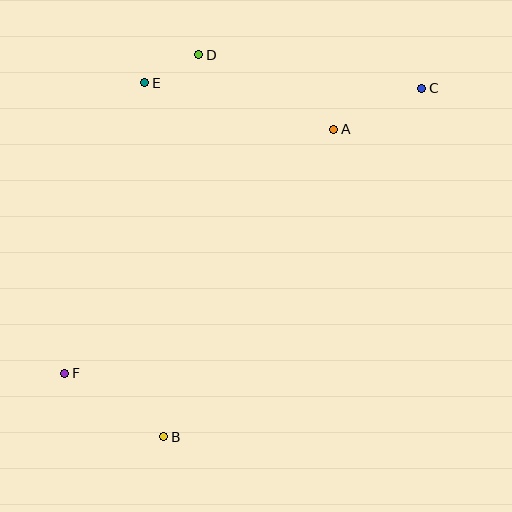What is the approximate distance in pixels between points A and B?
The distance between A and B is approximately 352 pixels.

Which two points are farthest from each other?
Points C and F are farthest from each other.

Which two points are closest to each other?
Points D and E are closest to each other.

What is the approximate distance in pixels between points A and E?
The distance between A and E is approximately 195 pixels.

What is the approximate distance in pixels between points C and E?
The distance between C and E is approximately 277 pixels.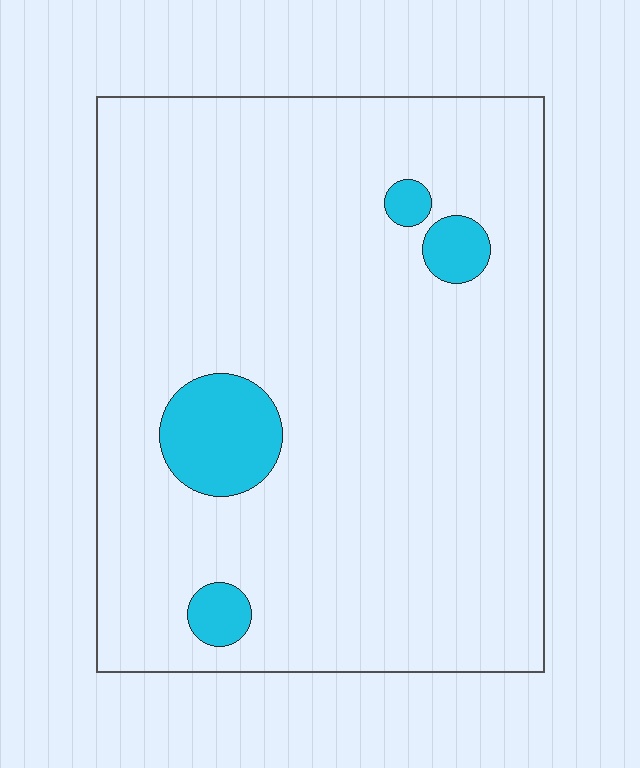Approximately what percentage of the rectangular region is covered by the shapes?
Approximately 10%.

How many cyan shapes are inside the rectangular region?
4.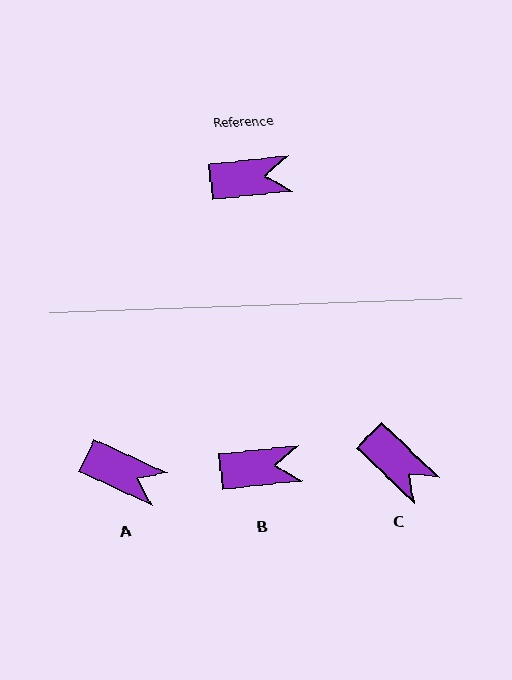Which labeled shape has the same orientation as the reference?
B.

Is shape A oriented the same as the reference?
No, it is off by about 31 degrees.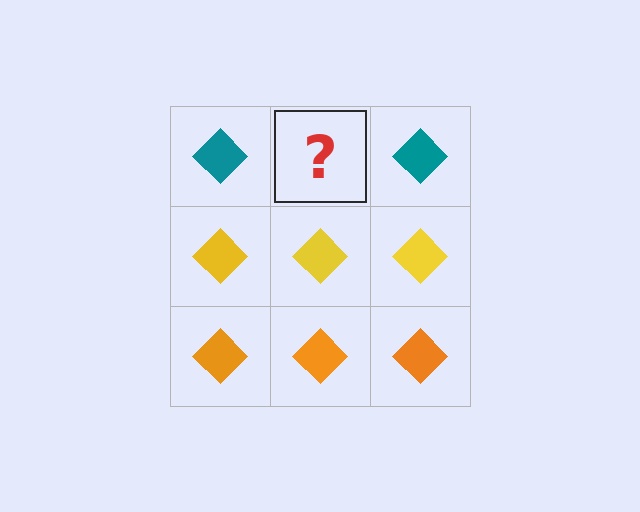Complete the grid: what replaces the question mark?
The question mark should be replaced with a teal diamond.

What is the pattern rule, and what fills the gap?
The rule is that each row has a consistent color. The gap should be filled with a teal diamond.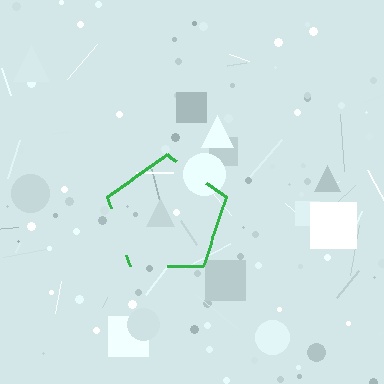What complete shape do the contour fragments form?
The contour fragments form a pentagon.